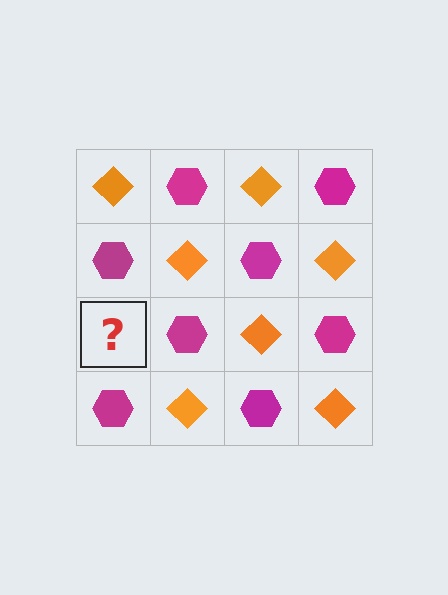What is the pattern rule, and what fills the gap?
The rule is that it alternates orange diamond and magenta hexagon in a checkerboard pattern. The gap should be filled with an orange diamond.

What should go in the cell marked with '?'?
The missing cell should contain an orange diamond.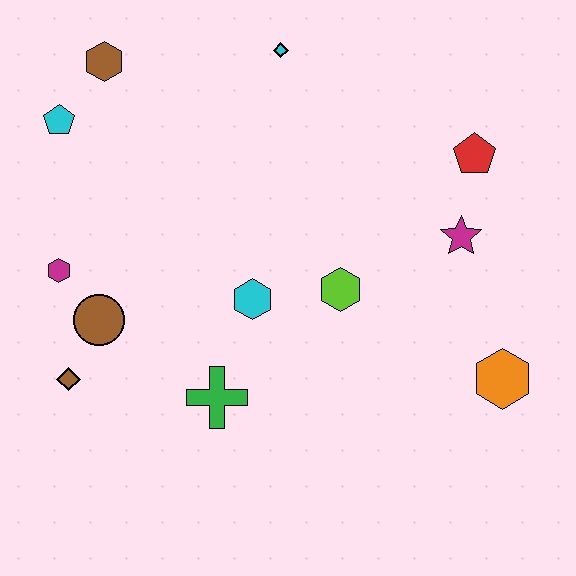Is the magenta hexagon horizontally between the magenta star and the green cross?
No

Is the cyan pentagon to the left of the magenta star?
Yes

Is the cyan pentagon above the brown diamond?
Yes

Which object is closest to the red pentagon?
The magenta star is closest to the red pentagon.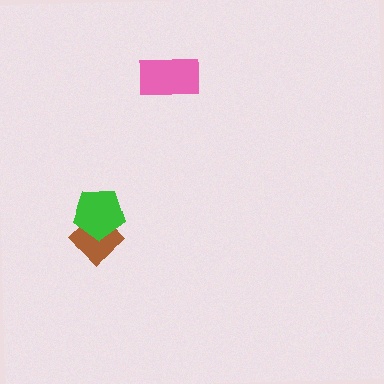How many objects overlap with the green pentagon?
1 object overlaps with the green pentagon.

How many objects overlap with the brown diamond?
1 object overlaps with the brown diamond.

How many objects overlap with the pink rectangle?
0 objects overlap with the pink rectangle.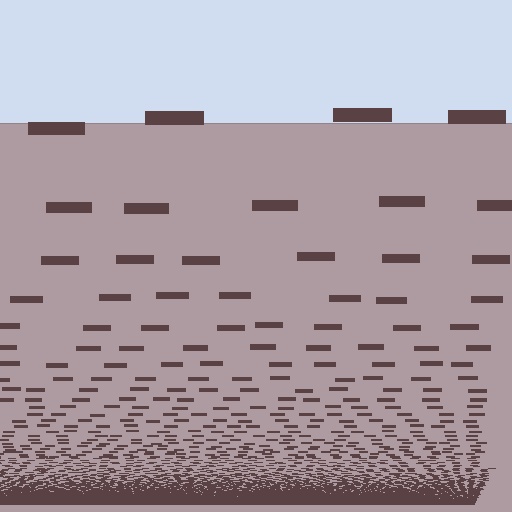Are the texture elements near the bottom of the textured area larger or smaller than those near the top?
Smaller. The gradient is inverted — elements near the bottom are smaller and denser.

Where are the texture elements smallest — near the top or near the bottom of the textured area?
Near the bottom.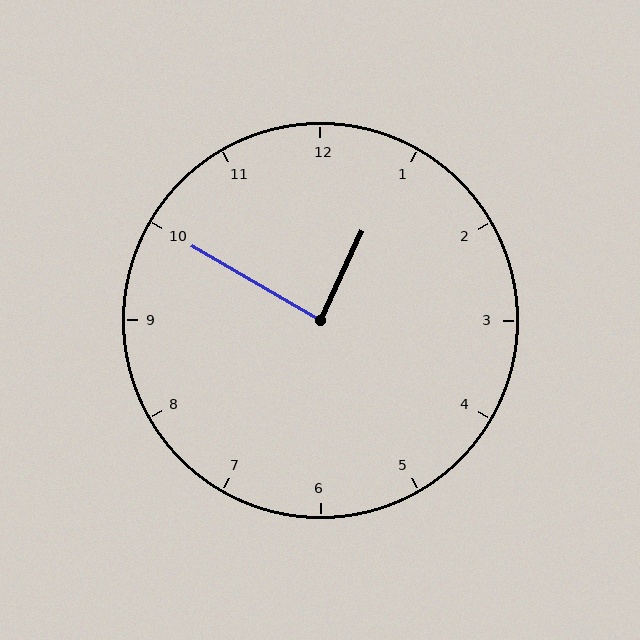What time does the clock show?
12:50.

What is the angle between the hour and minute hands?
Approximately 85 degrees.